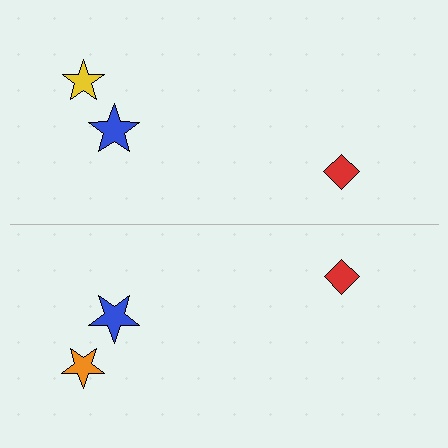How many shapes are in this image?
There are 6 shapes in this image.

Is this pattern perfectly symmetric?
No, the pattern is not perfectly symmetric. The orange star on the bottom side breaks the symmetry — its mirror counterpart is yellow.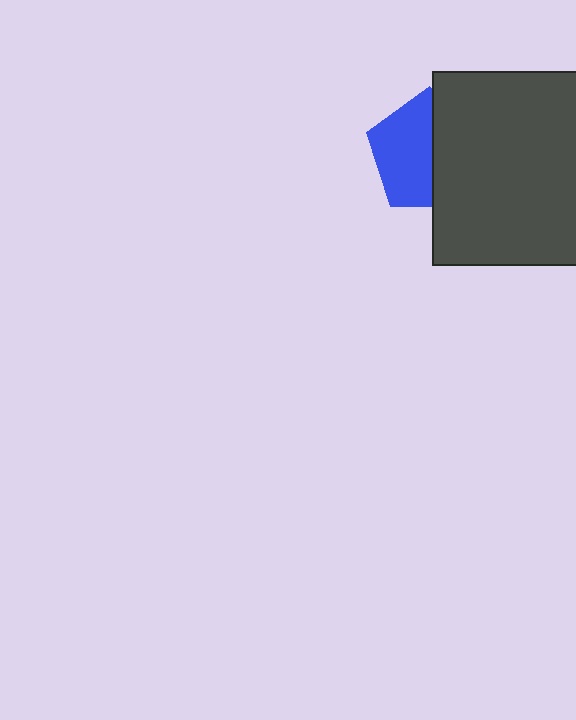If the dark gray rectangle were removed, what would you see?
You would see the complete blue pentagon.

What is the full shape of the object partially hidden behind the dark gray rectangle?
The partially hidden object is a blue pentagon.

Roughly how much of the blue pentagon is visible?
About half of it is visible (roughly 52%).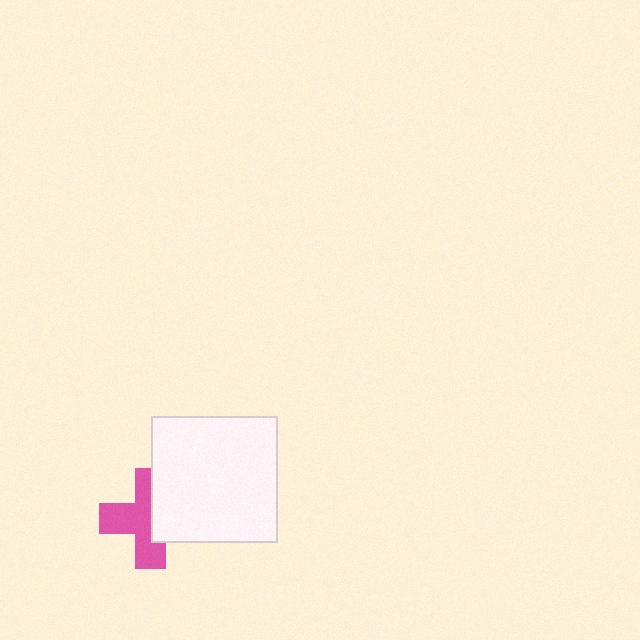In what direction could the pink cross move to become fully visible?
The pink cross could move left. That would shift it out from behind the white square entirely.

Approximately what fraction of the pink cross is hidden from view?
Roughly 41% of the pink cross is hidden behind the white square.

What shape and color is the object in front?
The object in front is a white square.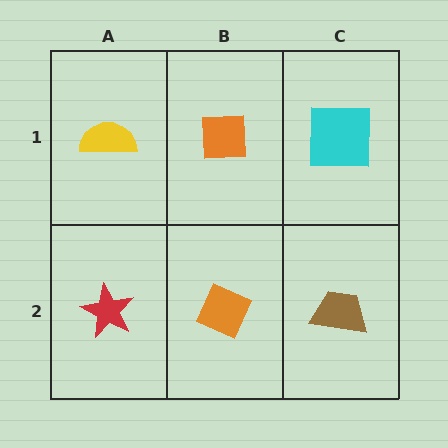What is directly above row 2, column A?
A yellow semicircle.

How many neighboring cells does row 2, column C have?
2.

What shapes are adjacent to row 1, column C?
A brown trapezoid (row 2, column C), an orange square (row 1, column B).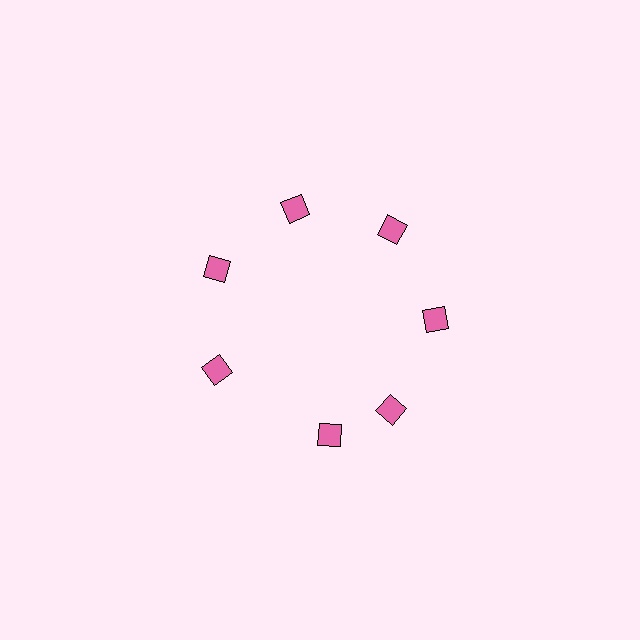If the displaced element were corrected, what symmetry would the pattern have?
It would have 7-fold rotational symmetry — the pattern would map onto itself every 51 degrees.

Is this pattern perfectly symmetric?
No. The 7 pink diamonds are arranged in a ring, but one element near the 6 o'clock position is rotated out of alignment along the ring, breaking the 7-fold rotational symmetry.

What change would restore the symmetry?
The symmetry would be restored by rotating it back into even spacing with its neighbors so that all 7 diamonds sit at equal angles and equal distance from the center.